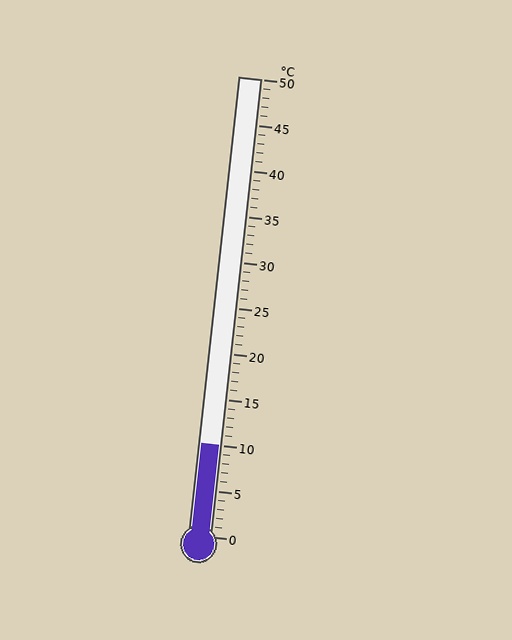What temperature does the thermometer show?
The thermometer shows approximately 10°C.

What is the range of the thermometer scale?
The thermometer scale ranges from 0°C to 50°C.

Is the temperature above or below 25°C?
The temperature is below 25°C.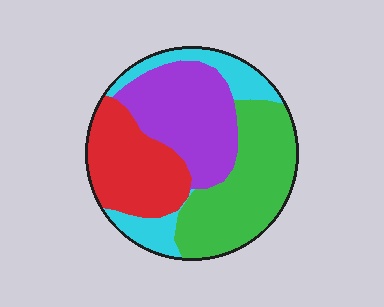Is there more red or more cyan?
Red.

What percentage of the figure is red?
Red takes up less than a quarter of the figure.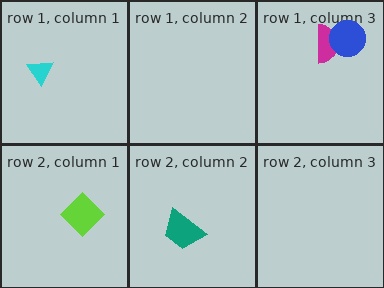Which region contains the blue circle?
The row 1, column 3 region.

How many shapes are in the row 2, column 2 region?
1.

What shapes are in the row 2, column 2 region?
The teal trapezoid.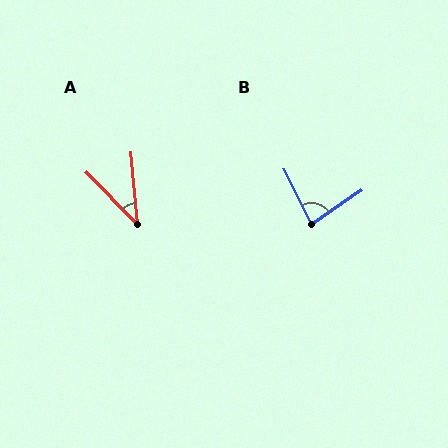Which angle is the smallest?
A, at approximately 40 degrees.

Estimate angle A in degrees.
Approximately 40 degrees.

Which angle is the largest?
B, at approximately 82 degrees.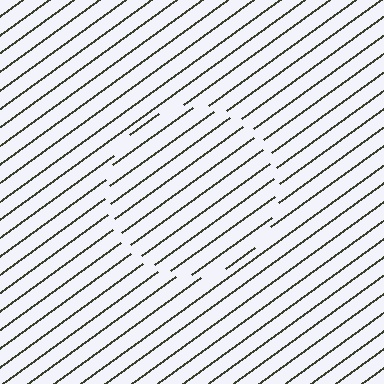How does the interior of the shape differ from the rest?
The interior of the shape contains the same grating, shifted by half a period — the contour is defined by the phase discontinuity where line-ends from the inner and outer gratings abut.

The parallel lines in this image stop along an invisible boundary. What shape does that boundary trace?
An illusory circle. The interior of the shape contains the same grating, shifted by half a period — the contour is defined by the phase discontinuity where line-ends from the inner and outer gratings abut.